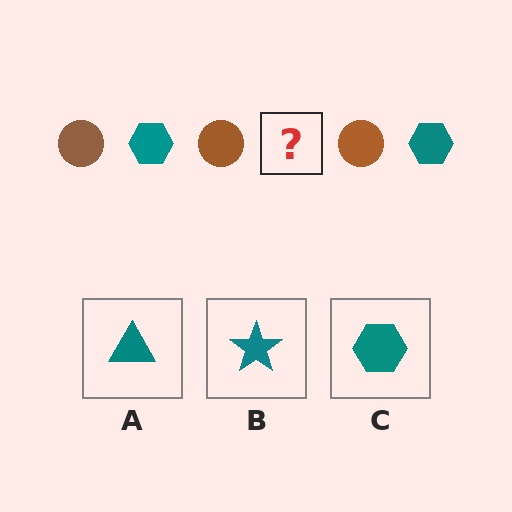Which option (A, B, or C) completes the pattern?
C.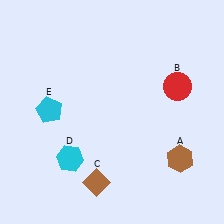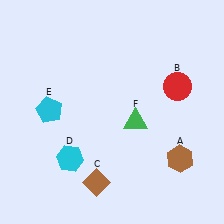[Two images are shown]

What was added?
A green triangle (F) was added in Image 2.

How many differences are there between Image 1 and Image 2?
There is 1 difference between the two images.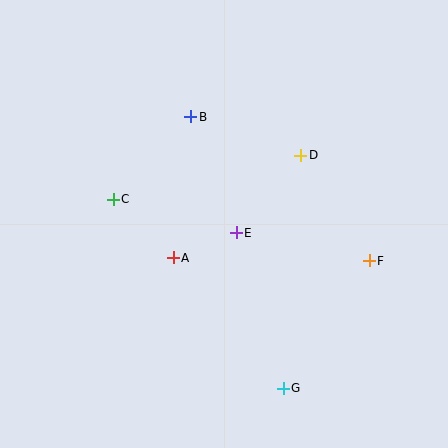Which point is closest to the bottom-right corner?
Point G is closest to the bottom-right corner.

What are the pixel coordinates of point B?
Point B is at (191, 117).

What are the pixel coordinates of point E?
Point E is at (236, 233).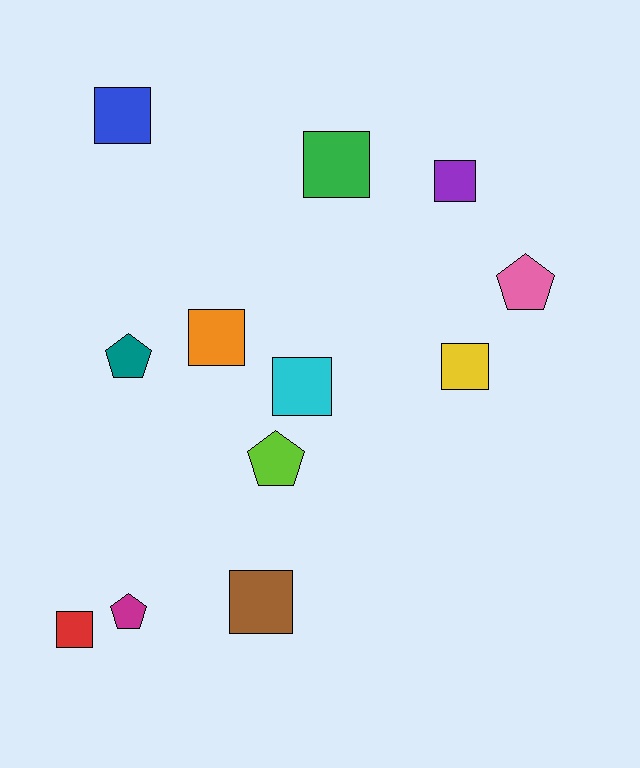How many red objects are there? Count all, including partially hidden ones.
There is 1 red object.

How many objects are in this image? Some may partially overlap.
There are 12 objects.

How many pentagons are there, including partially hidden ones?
There are 4 pentagons.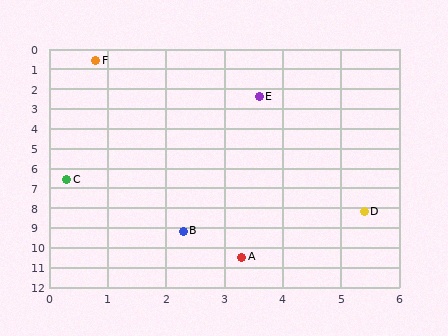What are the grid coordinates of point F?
Point F is at approximately (0.8, 0.6).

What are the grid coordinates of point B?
Point B is at approximately (2.3, 9.2).